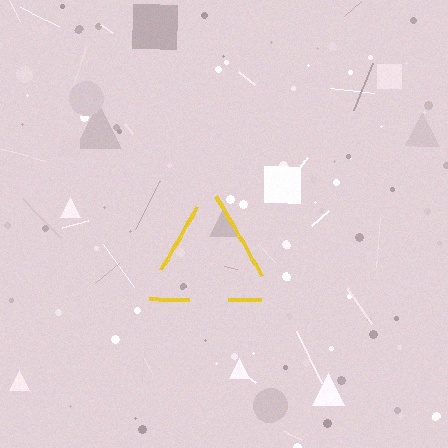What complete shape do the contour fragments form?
The contour fragments form a triangle.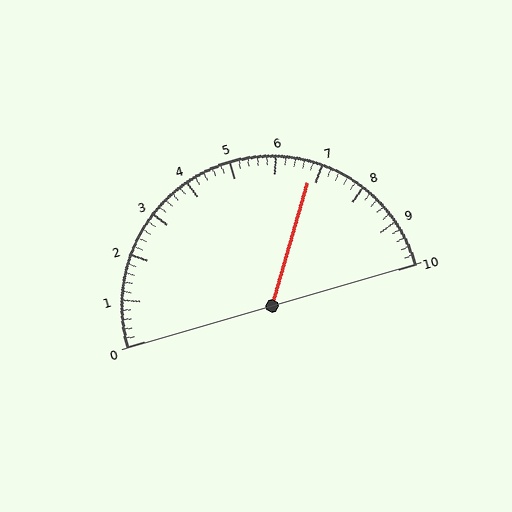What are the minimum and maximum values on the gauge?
The gauge ranges from 0 to 10.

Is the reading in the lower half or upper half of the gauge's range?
The reading is in the upper half of the range (0 to 10).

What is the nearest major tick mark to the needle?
The nearest major tick mark is 7.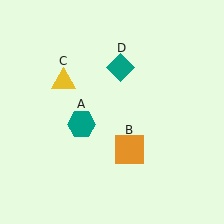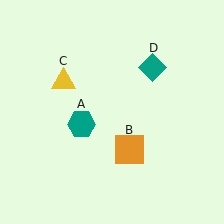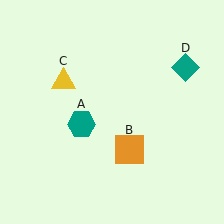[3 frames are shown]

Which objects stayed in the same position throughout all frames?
Teal hexagon (object A) and orange square (object B) and yellow triangle (object C) remained stationary.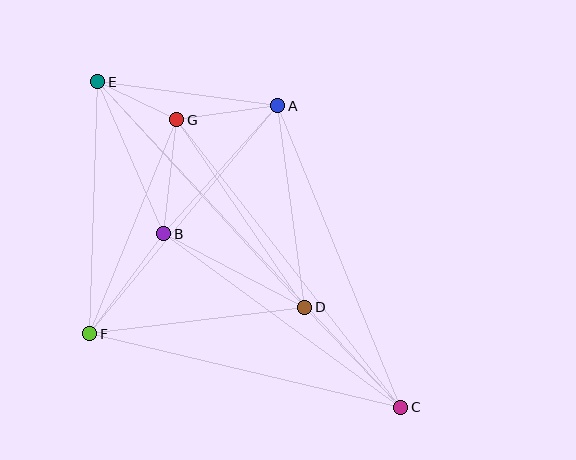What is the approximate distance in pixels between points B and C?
The distance between B and C is approximately 294 pixels.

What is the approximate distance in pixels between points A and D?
The distance between A and D is approximately 204 pixels.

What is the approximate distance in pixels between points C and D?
The distance between C and D is approximately 139 pixels.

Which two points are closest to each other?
Points E and G are closest to each other.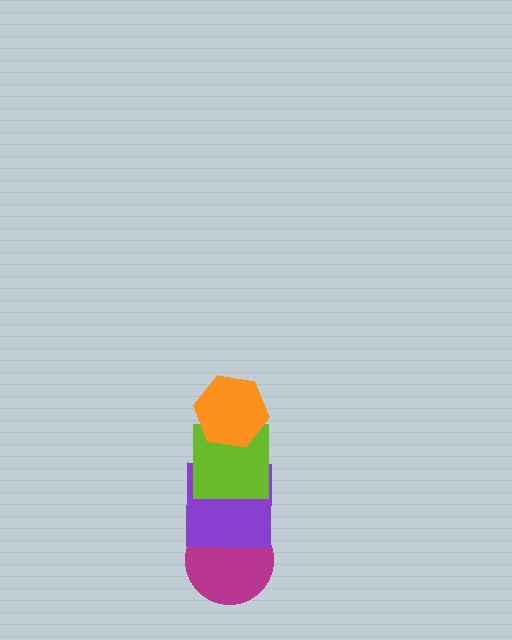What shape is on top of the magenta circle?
The purple square is on top of the magenta circle.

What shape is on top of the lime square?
The orange hexagon is on top of the lime square.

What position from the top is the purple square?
The purple square is 3rd from the top.